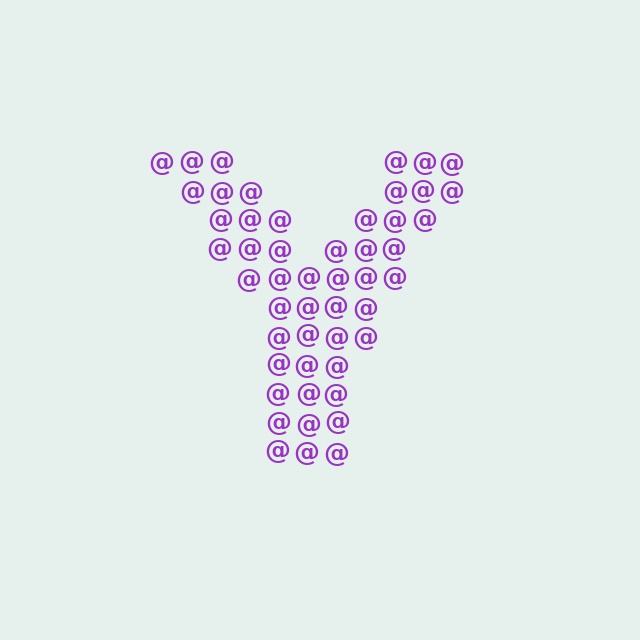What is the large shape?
The large shape is the letter Y.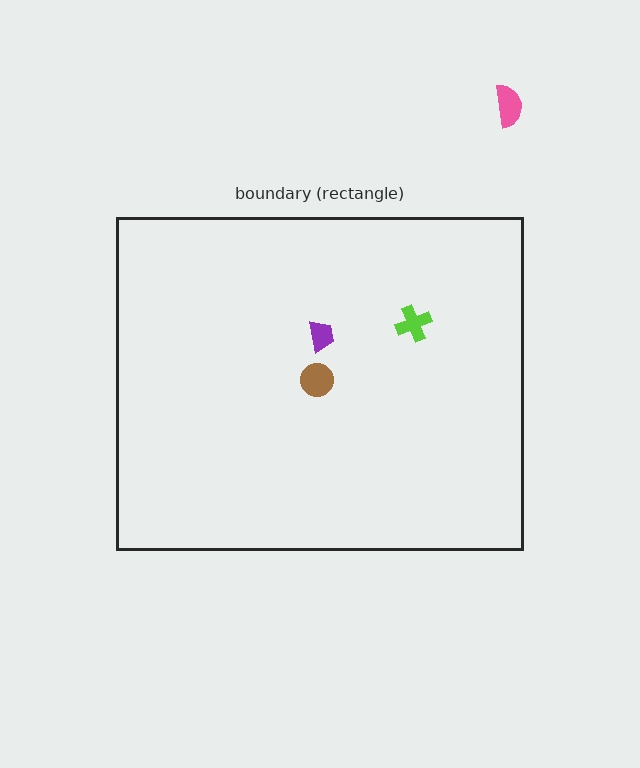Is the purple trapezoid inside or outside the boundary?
Inside.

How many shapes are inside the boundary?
3 inside, 1 outside.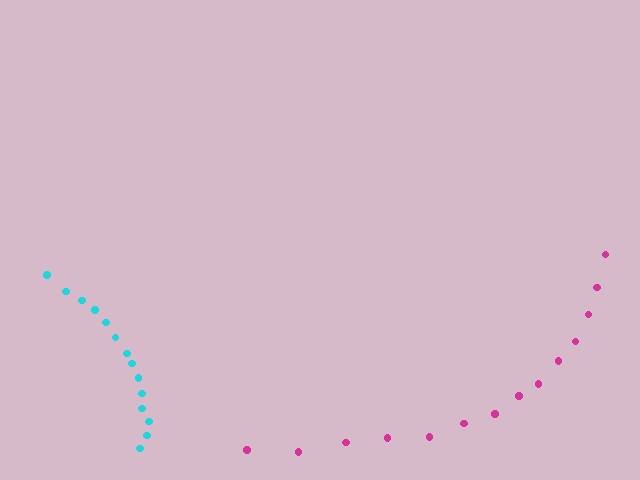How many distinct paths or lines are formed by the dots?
There are 2 distinct paths.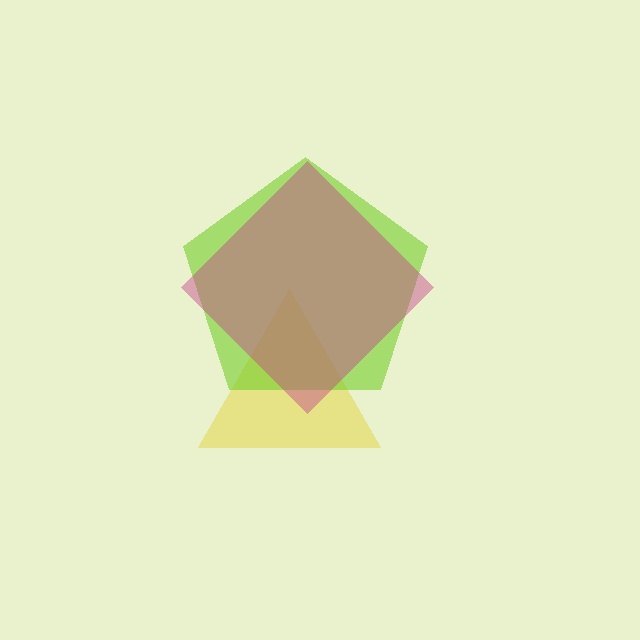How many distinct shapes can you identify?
There are 3 distinct shapes: a yellow triangle, a lime pentagon, a magenta diamond.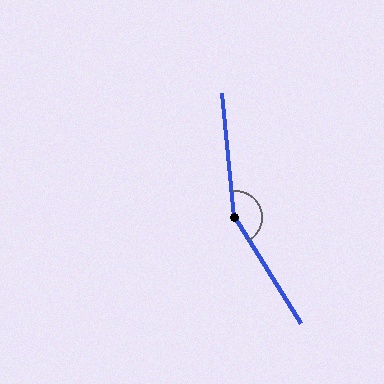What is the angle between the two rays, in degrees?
Approximately 154 degrees.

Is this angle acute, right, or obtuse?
It is obtuse.